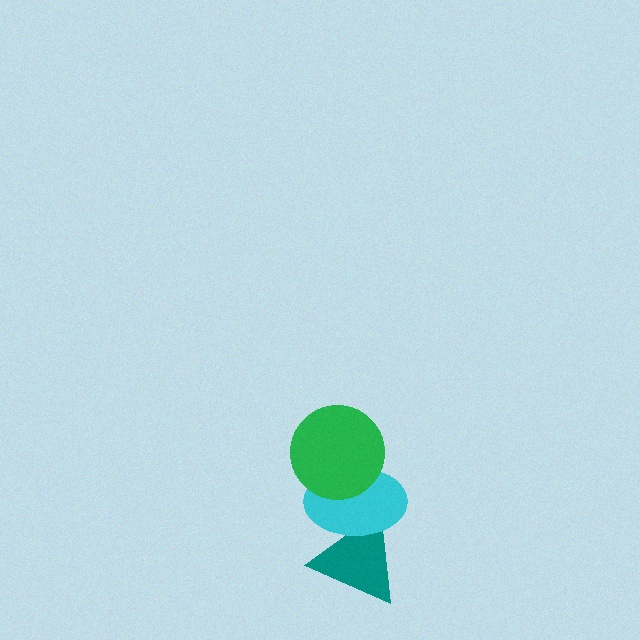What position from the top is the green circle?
The green circle is 1st from the top.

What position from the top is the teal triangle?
The teal triangle is 3rd from the top.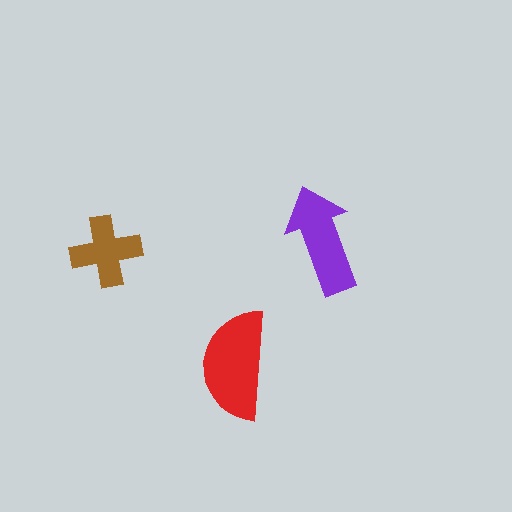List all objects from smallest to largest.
The brown cross, the purple arrow, the red semicircle.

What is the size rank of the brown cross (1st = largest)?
3rd.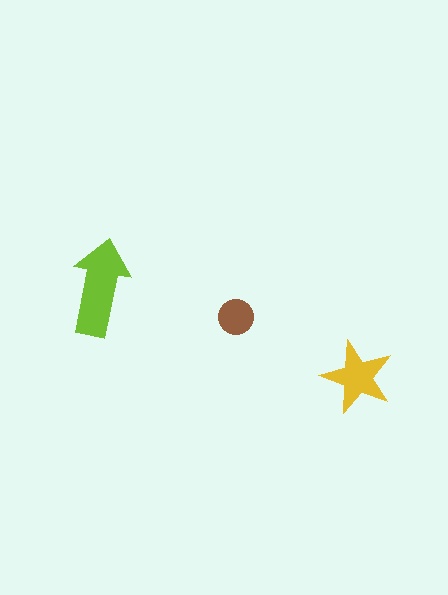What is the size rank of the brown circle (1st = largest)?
3rd.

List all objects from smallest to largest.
The brown circle, the yellow star, the lime arrow.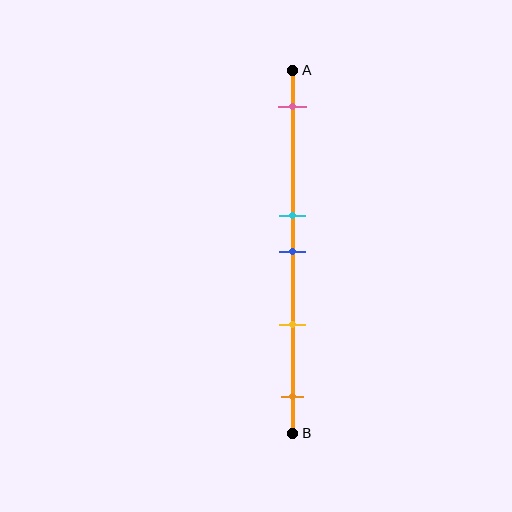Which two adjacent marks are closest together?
The cyan and blue marks are the closest adjacent pair.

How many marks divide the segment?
There are 5 marks dividing the segment.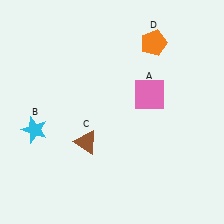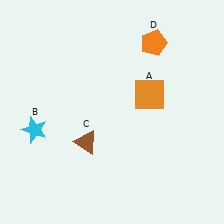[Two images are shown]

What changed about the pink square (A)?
In Image 1, A is pink. In Image 2, it changed to orange.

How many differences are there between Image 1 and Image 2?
There is 1 difference between the two images.